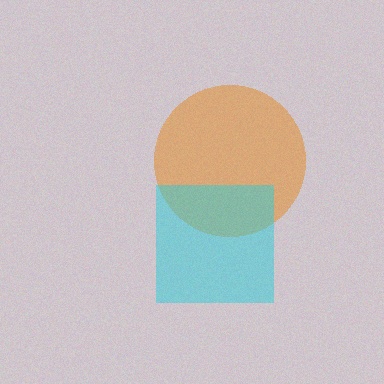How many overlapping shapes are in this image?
There are 2 overlapping shapes in the image.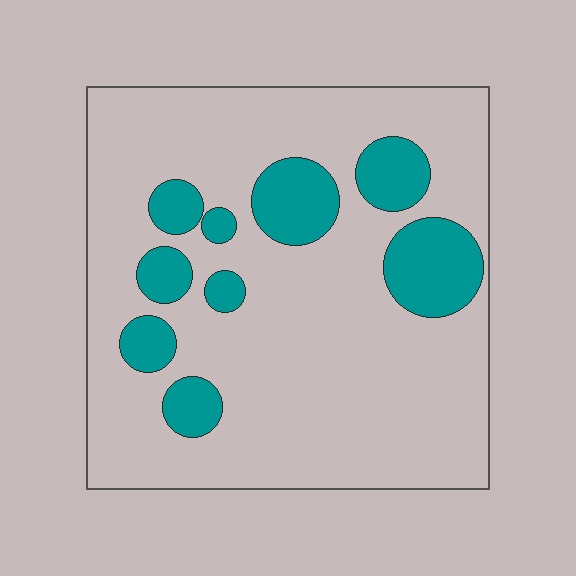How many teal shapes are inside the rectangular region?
9.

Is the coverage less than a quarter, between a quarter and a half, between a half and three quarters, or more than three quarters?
Less than a quarter.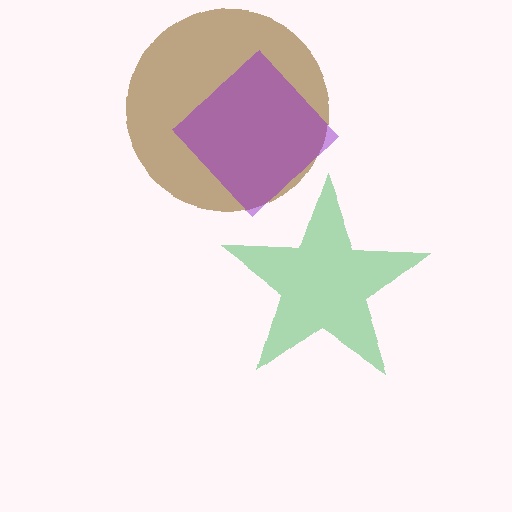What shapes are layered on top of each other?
The layered shapes are: a green star, a brown circle, a purple diamond.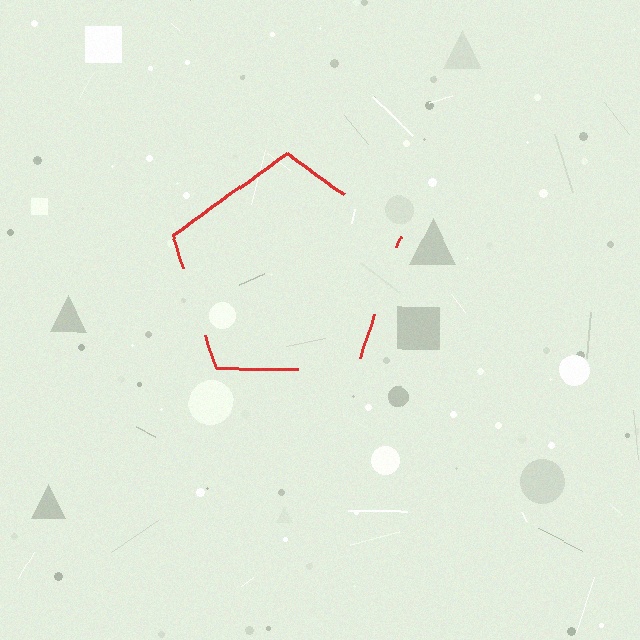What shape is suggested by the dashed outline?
The dashed outline suggests a pentagon.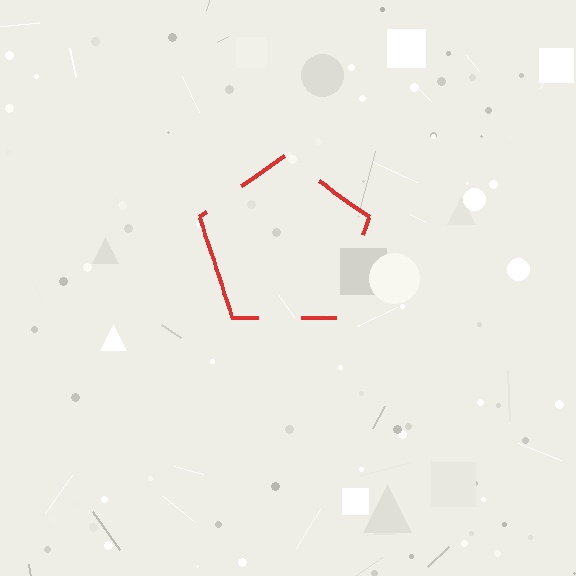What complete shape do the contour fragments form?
The contour fragments form a pentagon.